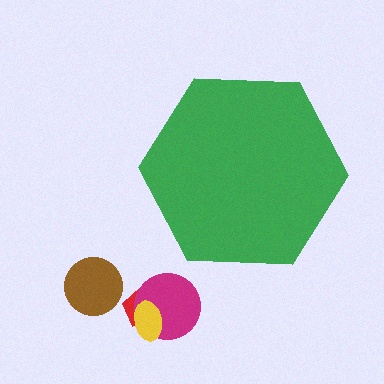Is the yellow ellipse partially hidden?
No, the yellow ellipse is fully visible.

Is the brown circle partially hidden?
No, the brown circle is fully visible.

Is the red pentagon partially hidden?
No, the red pentagon is fully visible.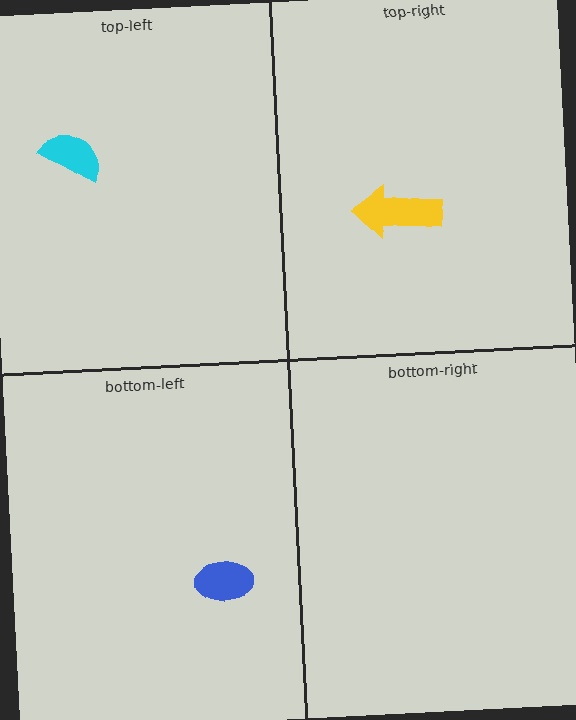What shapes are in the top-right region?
The yellow arrow.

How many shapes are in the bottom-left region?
1.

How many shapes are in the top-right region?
1.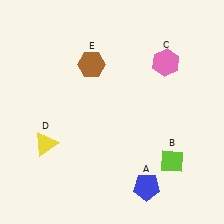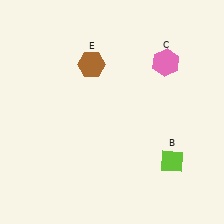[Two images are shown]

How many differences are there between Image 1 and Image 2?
There are 2 differences between the two images.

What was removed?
The yellow triangle (D), the blue pentagon (A) were removed in Image 2.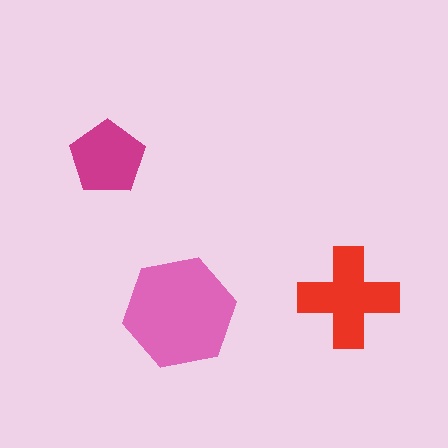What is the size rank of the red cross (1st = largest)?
2nd.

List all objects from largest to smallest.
The pink hexagon, the red cross, the magenta pentagon.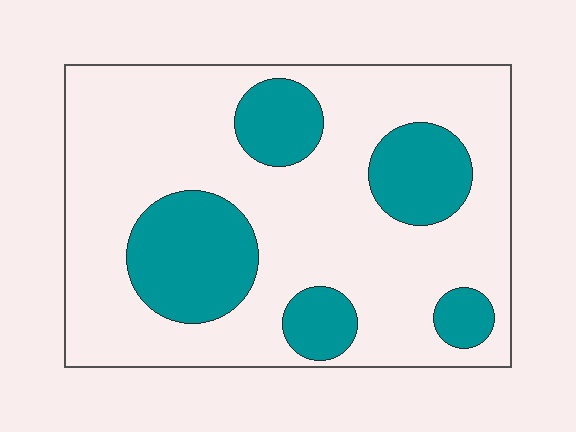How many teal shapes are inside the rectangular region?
5.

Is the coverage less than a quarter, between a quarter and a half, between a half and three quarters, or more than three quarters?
Between a quarter and a half.